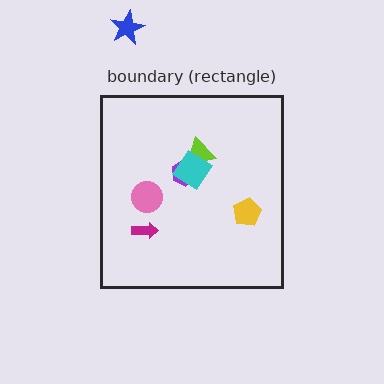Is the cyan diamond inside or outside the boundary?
Inside.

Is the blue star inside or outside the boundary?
Outside.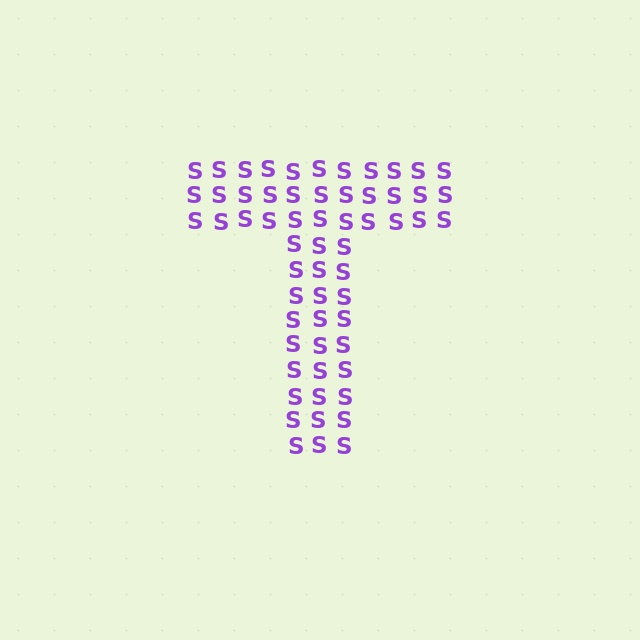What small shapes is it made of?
It is made of small letter S's.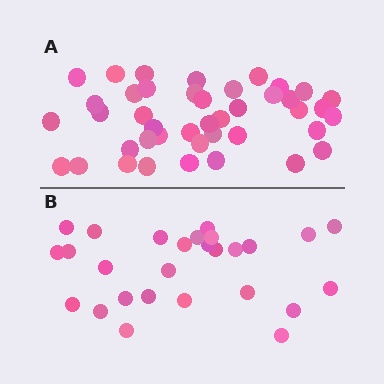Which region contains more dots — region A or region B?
Region A (the top region) has more dots.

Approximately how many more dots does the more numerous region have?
Region A has approximately 15 more dots than region B.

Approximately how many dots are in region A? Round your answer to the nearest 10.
About 40 dots. (The exact count is 42, which rounds to 40.)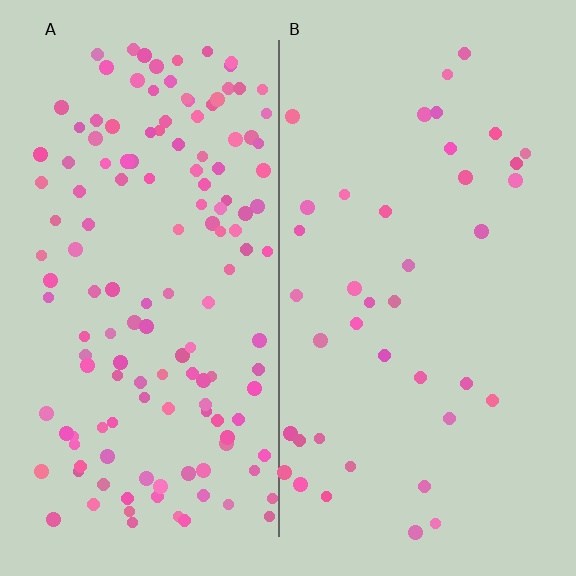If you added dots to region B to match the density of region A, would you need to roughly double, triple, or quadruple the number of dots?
Approximately quadruple.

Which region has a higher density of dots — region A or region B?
A (the left).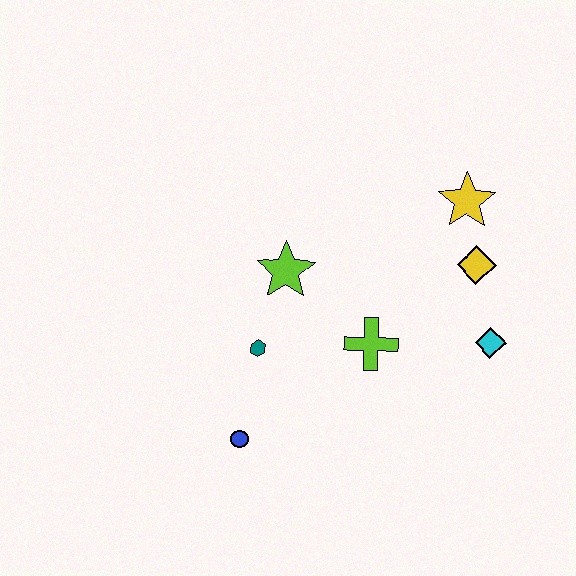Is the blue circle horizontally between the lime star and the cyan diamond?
No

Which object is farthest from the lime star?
The cyan diamond is farthest from the lime star.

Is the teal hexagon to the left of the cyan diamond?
Yes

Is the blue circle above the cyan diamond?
No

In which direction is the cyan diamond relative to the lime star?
The cyan diamond is to the right of the lime star.